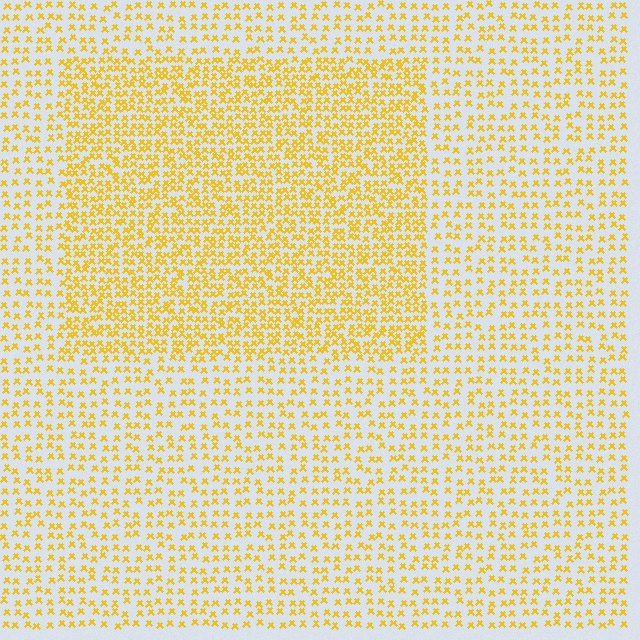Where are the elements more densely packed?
The elements are more densely packed inside the rectangle boundary.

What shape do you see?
I see a rectangle.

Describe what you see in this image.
The image contains small yellow elements arranged at two different densities. A rectangle-shaped region is visible where the elements are more densely packed than the surrounding area.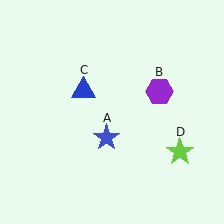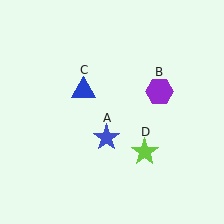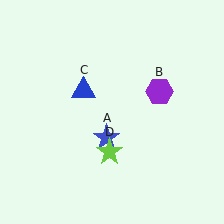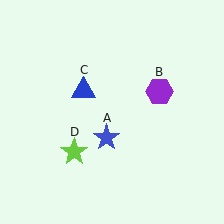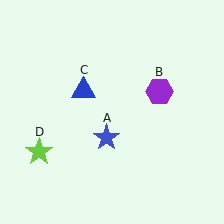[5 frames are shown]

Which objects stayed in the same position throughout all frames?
Blue star (object A) and purple hexagon (object B) and blue triangle (object C) remained stationary.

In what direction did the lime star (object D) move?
The lime star (object D) moved left.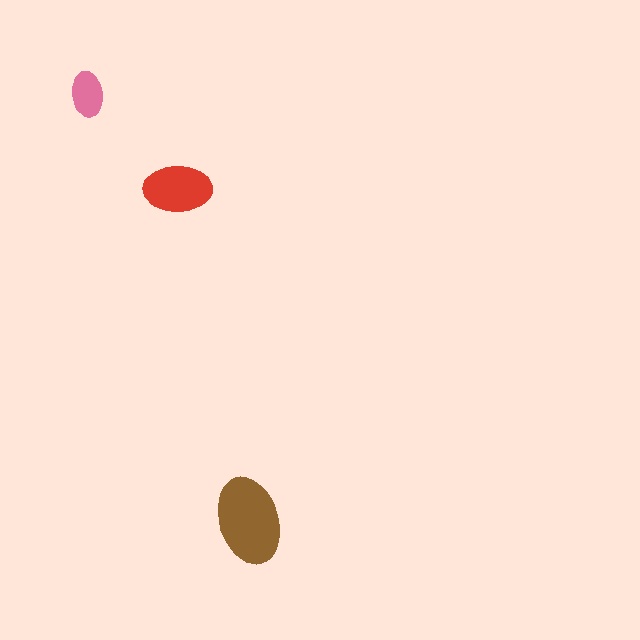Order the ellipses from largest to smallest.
the brown one, the red one, the pink one.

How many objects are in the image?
There are 3 objects in the image.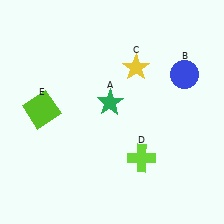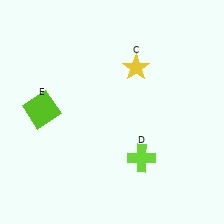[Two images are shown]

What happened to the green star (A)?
The green star (A) was removed in Image 2. It was in the top-left area of Image 1.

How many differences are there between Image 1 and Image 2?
There are 2 differences between the two images.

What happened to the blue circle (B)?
The blue circle (B) was removed in Image 2. It was in the top-right area of Image 1.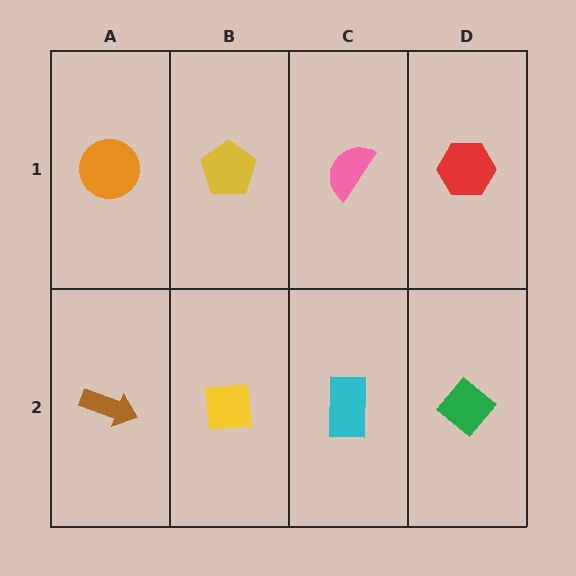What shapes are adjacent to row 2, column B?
A yellow pentagon (row 1, column B), a brown arrow (row 2, column A), a cyan rectangle (row 2, column C).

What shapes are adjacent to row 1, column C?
A cyan rectangle (row 2, column C), a yellow pentagon (row 1, column B), a red hexagon (row 1, column D).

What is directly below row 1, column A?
A brown arrow.